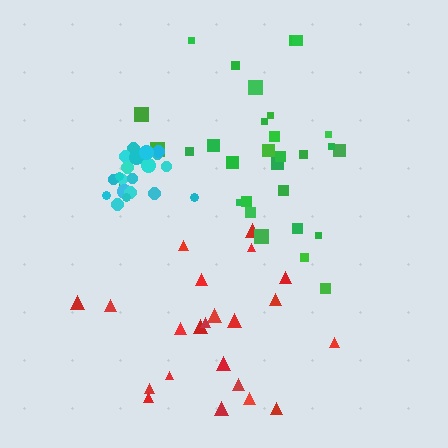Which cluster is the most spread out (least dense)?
Red.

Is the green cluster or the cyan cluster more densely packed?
Cyan.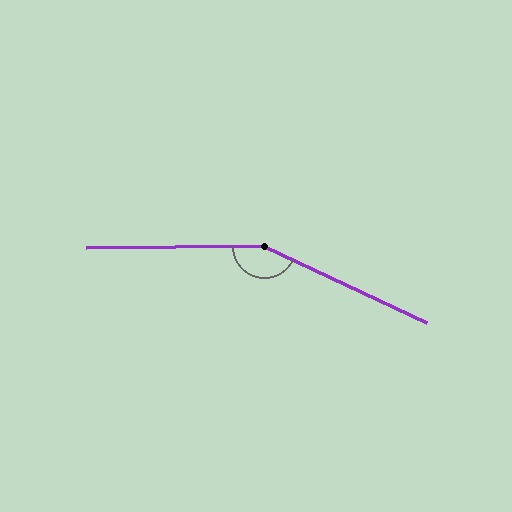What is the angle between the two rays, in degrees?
Approximately 154 degrees.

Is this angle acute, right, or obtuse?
It is obtuse.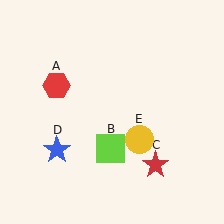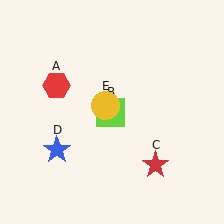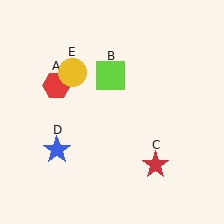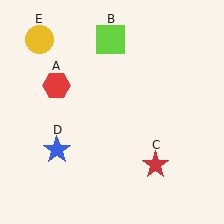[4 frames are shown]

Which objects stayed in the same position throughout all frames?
Red hexagon (object A) and red star (object C) and blue star (object D) remained stationary.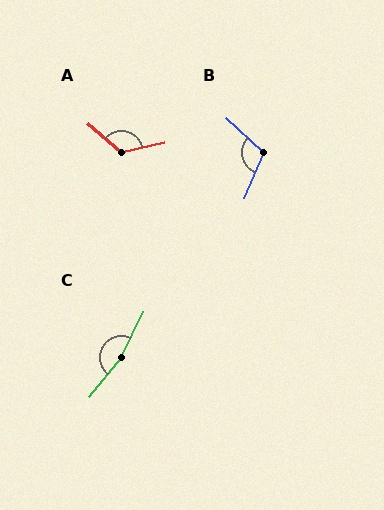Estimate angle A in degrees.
Approximately 126 degrees.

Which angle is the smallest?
B, at approximately 110 degrees.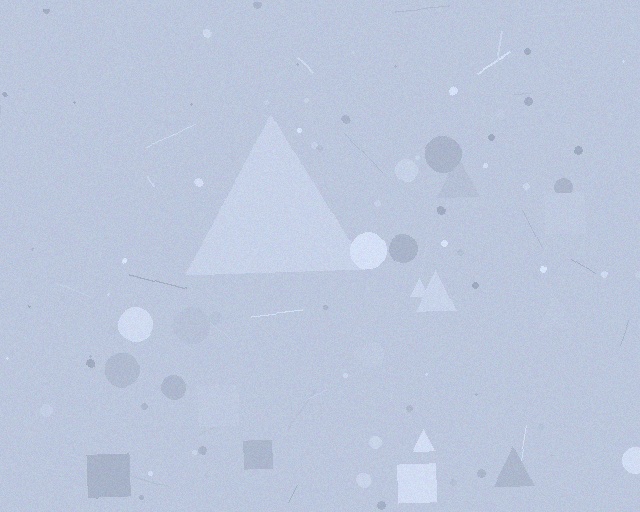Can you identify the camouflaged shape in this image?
The camouflaged shape is a triangle.